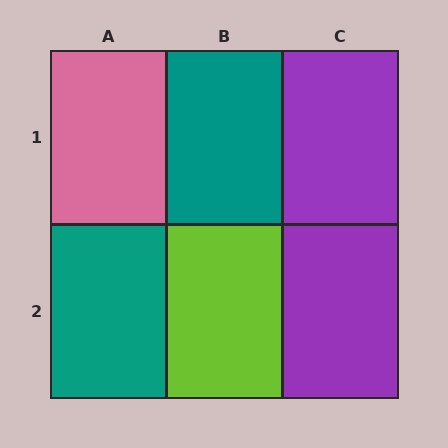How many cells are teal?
2 cells are teal.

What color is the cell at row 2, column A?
Teal.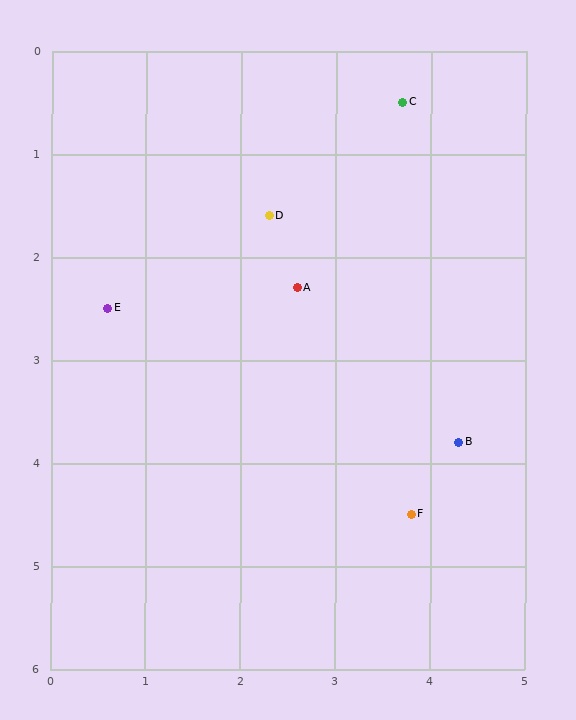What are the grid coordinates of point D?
Point D is at approximately (2.3, 1.6).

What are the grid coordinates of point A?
Point A is at approximately (2.6, 2.3).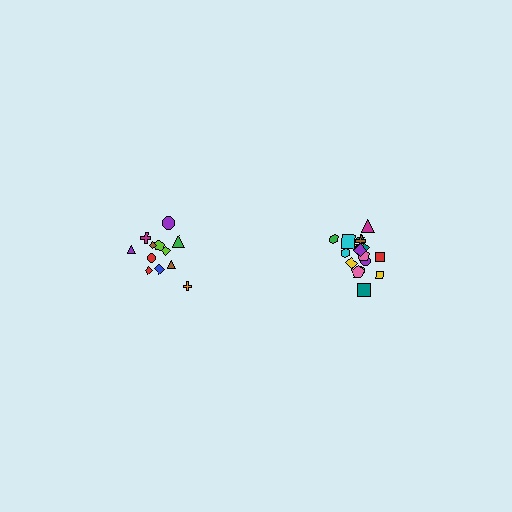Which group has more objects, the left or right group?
The right group.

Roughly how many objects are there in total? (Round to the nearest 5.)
Roughly 30 objects in total.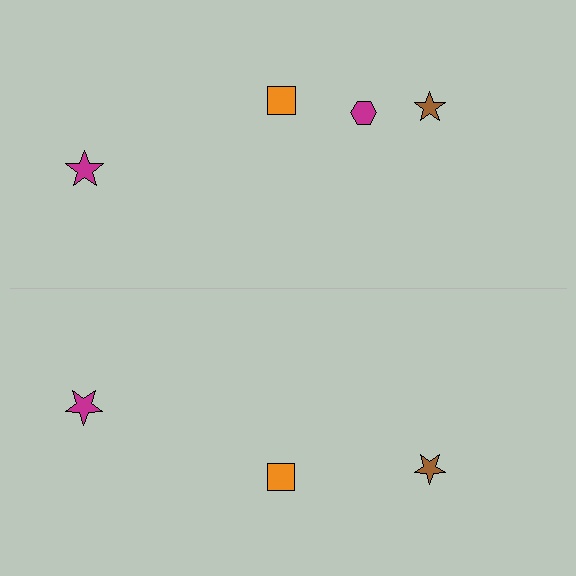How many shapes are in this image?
There are 7 shapes in this image.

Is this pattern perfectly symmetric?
No, the pattern is not perfectly symmetric. A magenta hexagon is missing from the bottom side.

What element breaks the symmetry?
A magenta hexagon is missing from the bottom side.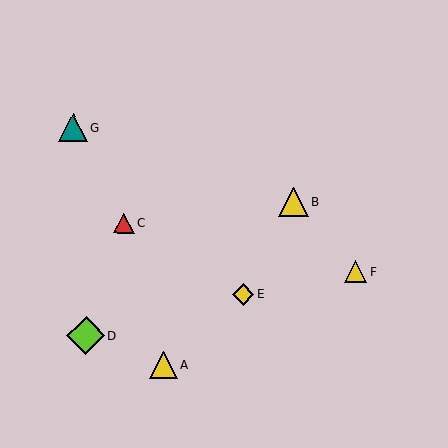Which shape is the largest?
The lime diamond (labeled D) is the largest.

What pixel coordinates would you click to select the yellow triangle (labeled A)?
Click at (164, 365) to select the yellow triangle A.